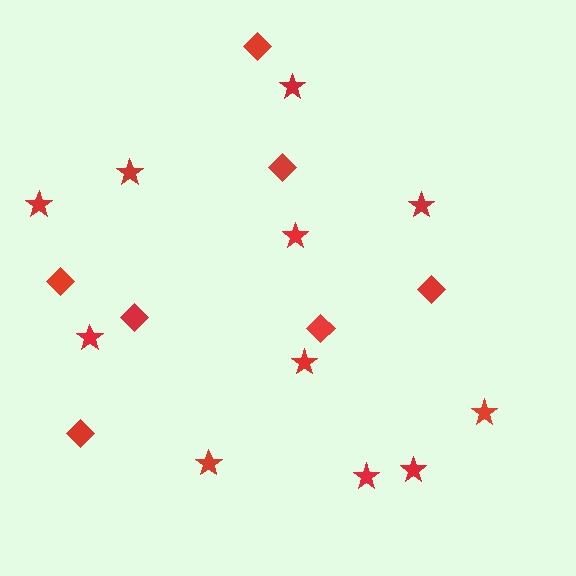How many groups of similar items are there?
There are 2 groups: one group of diamonds (7) and one group of stars (11).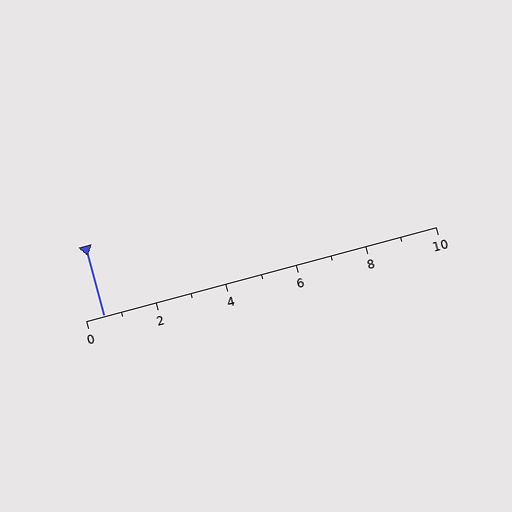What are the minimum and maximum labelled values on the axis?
The axis runs from 0 to 10.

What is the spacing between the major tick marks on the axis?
The major ticks are spaced 2 apart.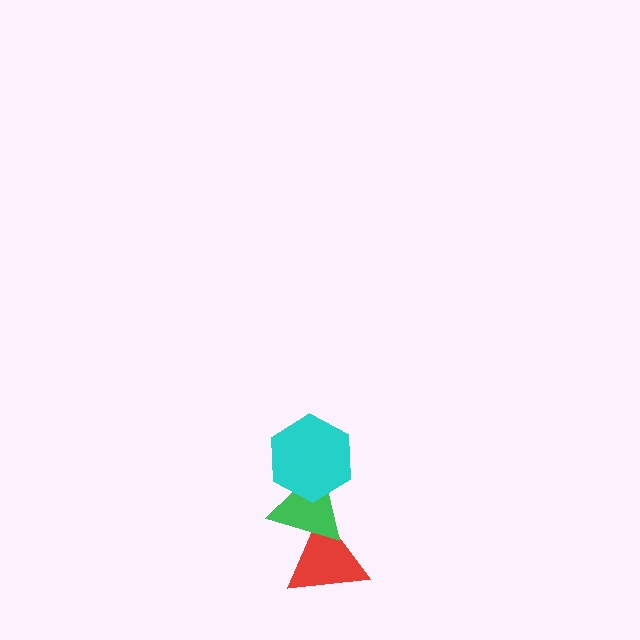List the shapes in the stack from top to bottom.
From top to bottom: the cyan hexagon, the green triangle, the red triangle.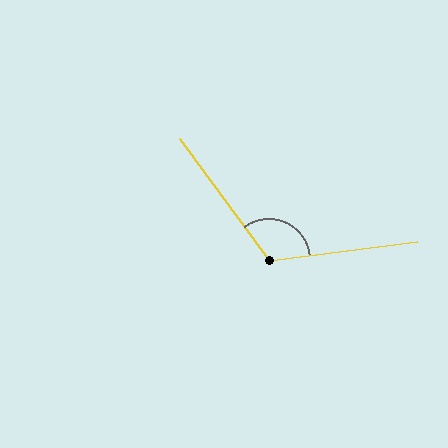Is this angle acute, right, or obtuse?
It is obtuse.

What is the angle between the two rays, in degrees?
Approximately 119 degrees.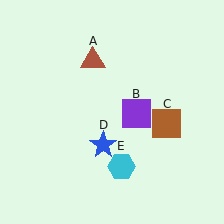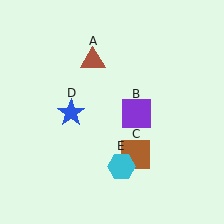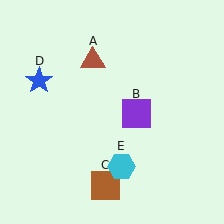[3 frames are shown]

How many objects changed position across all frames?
2 objects changed position: brown square (object C), blue star (object D).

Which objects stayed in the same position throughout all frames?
Brown triangle (object A) and purple square (object B) and cyan hexagon (object E) remained stationary.